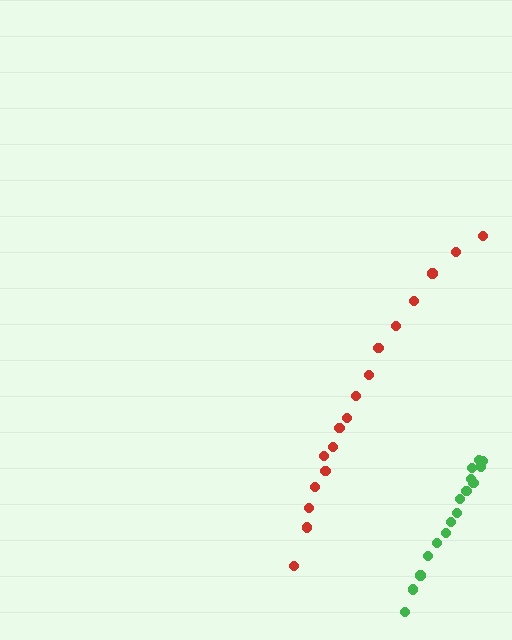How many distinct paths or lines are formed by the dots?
There are 2 distinct paths.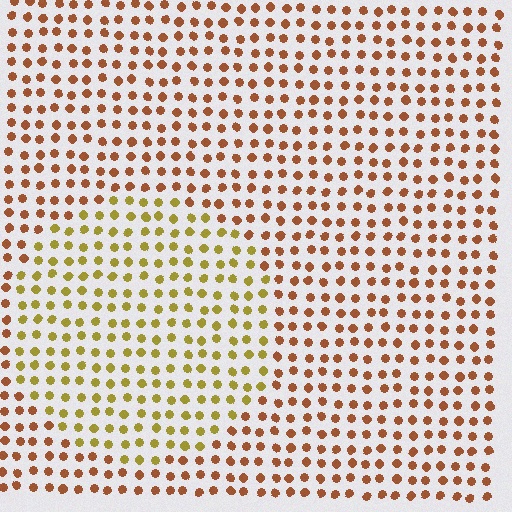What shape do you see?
I see a circle.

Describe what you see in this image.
The image is filled with small brown elements in a uniform arrangement. A circle-shaped region is visible where the elements are tinted to a slightly different hue, forming a subtle color boundary.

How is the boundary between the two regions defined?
The boundary is defined purely by a slight shift in hue (about 37 degrees). Spacing, size, and orientation are identical on both sides.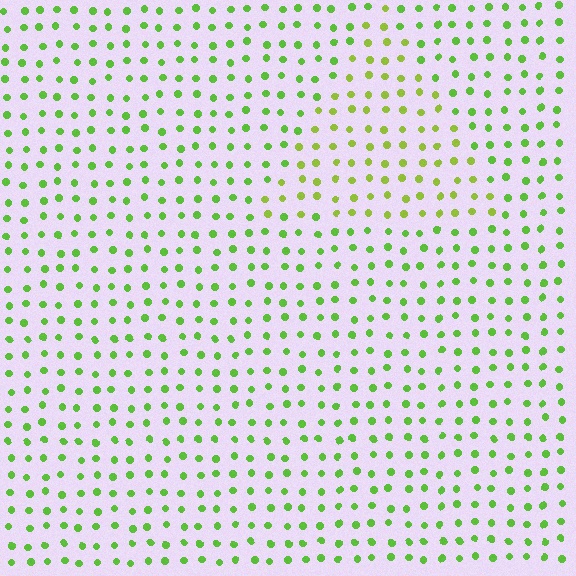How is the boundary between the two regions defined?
The boundary is defined purely by a slight shift in hue (about 24 degrees). Spacing, size, and orientation are identical on both sides.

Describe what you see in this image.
The image is filled with small lime elements in a uniform arrangement. A triangle-shaped region is visible where the elements are tinted to a slightly different hue, forming a subtle color boundary.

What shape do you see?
I see a triangle.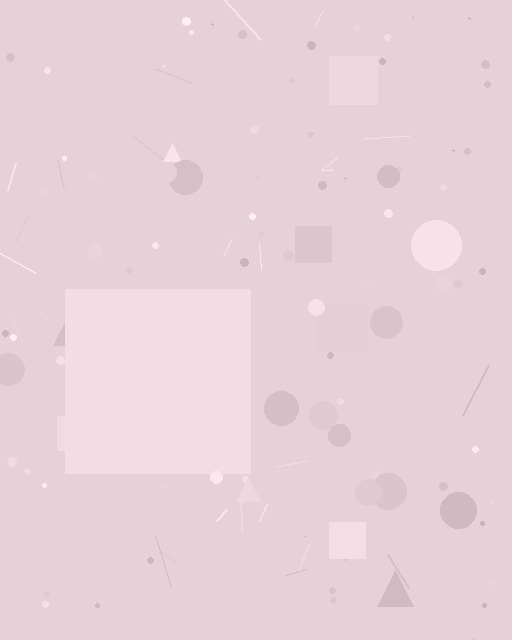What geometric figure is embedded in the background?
A square is embedded in the background.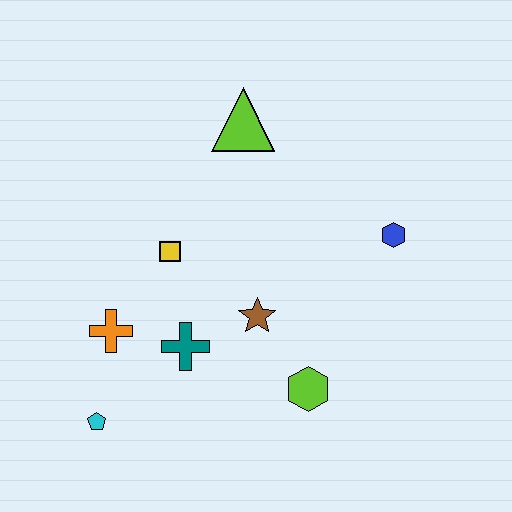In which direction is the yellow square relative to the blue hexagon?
The yellow square is to the left of the blue hexagon.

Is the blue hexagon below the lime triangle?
Yes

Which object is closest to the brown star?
The teal cross is closest to the brown star.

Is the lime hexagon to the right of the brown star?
Yes